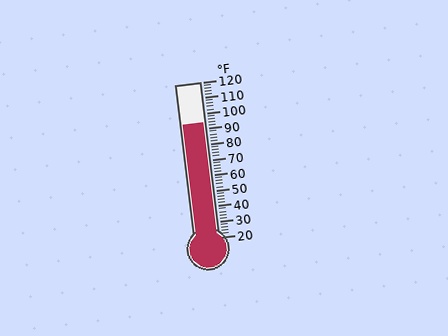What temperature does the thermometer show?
The thermometer shows approximately 94°F.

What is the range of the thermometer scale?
The thermometer scale ranges from 20°F to 120°F.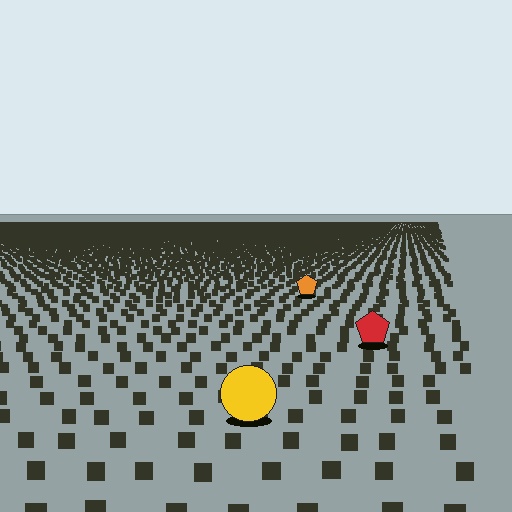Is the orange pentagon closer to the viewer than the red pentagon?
No. The red pentagon is closer — you can tell from the texture gradient: the ground texture is coarser near it.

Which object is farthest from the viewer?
The orange pentagon is farthest from the viewer. It appears smaller and the ground texture around it is denser.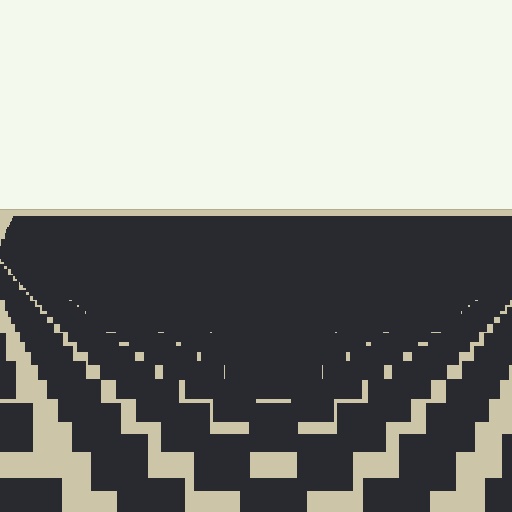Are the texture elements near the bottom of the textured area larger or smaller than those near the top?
Larger. Near the bottom, elements are closer to the viewer and appear at a bigger on-screen size.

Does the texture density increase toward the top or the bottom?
Density increases toward the top.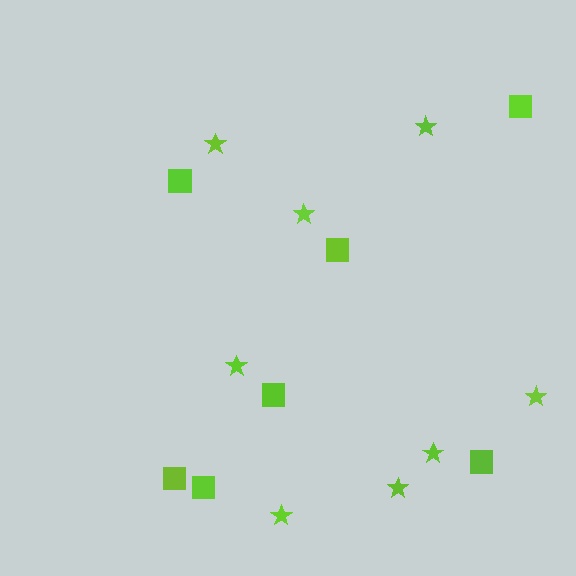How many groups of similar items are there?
There are 2 groups: one group of stars (8) and one group of squares (7).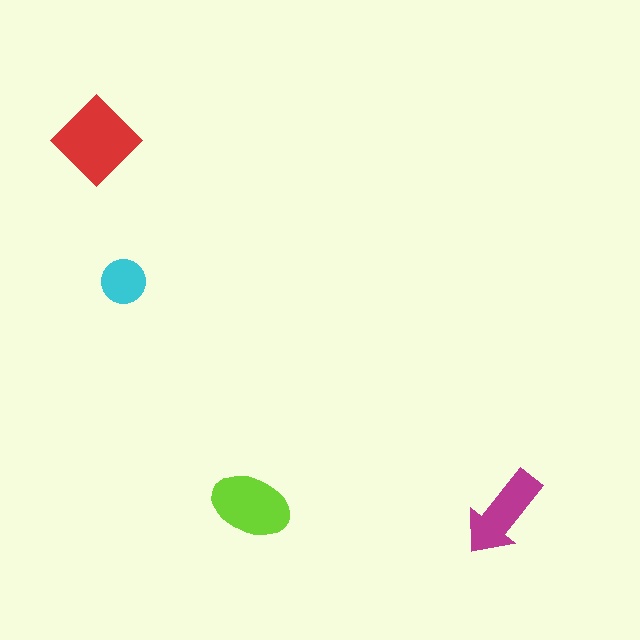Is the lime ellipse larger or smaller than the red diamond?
Smaller.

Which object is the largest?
The red diamond.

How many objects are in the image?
There are 4 objects in the image.